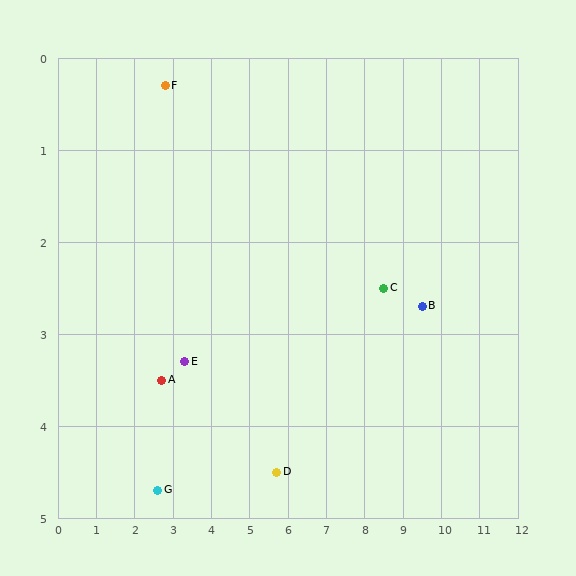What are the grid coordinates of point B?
Point B is at approximately (9.5, 2.7).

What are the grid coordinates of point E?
Point E is at approximately (3.3, 3.3).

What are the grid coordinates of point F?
Point F is at approximately (2.8, 0.3).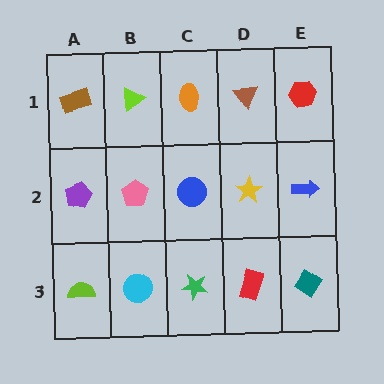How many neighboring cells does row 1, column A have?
2.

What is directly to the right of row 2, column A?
A pink pentagon.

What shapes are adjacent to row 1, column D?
A yellow star (row 2, column D), an orange ellipse (row 1, column C), a red hexagon (row 1, column E).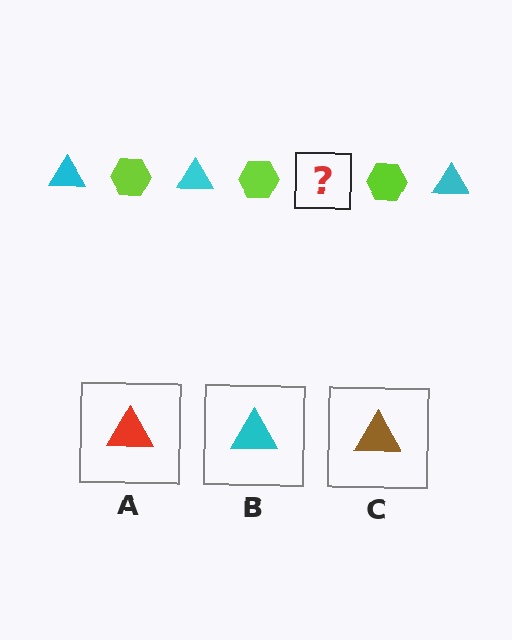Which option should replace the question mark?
Option B.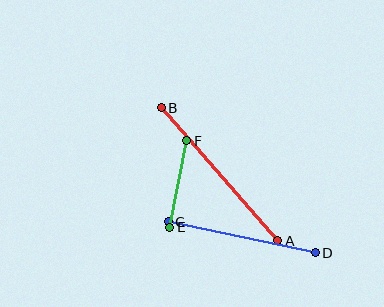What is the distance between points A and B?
The distance is approximately 177 pixels.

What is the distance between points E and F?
The distance is approximately 88 pixels.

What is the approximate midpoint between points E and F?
The midpoint is at approximately (178, 184) pixels.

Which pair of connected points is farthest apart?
Points A and B are farthest apart.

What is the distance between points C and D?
The distance is approximately 151 pixels.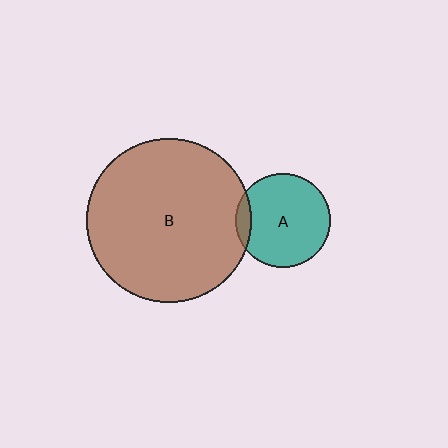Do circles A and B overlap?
Yes.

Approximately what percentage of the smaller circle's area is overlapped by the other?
Approximately 10%.